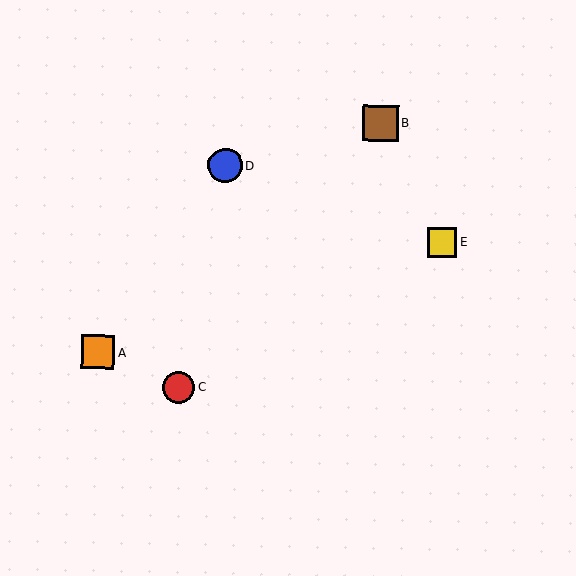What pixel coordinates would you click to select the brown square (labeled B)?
Click at (380, 123) to select the brown square B.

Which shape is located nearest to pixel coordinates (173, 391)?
The red circle (labeled C) at (178, 387) is nearest to that location.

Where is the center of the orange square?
The center of the orange square is at (98, 352).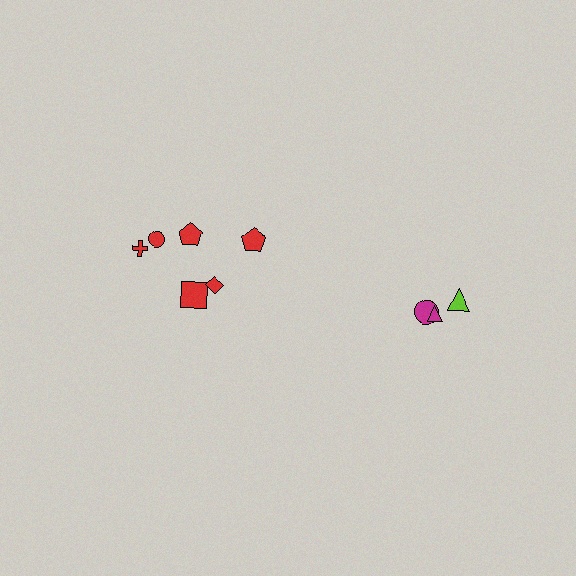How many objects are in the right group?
There are 3 objects.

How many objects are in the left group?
There are 6 objects.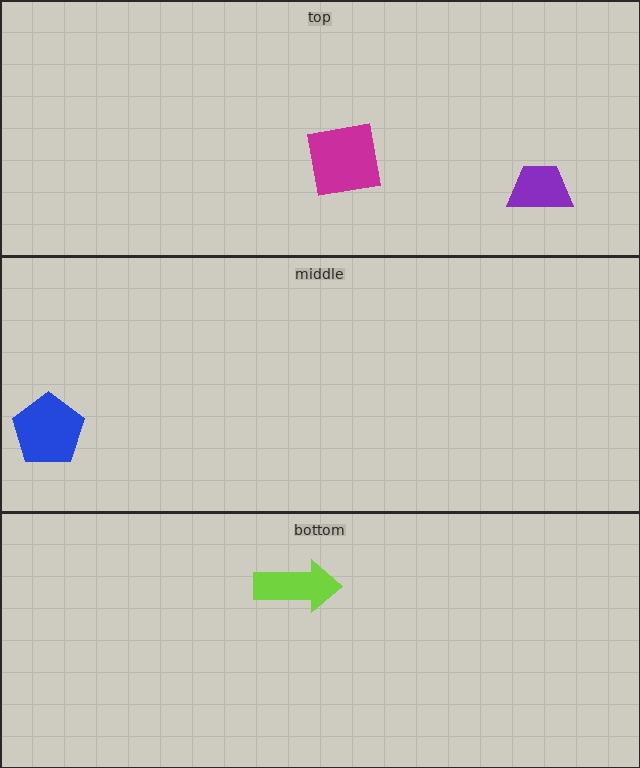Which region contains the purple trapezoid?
The top region.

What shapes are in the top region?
The purple trapezoid, the magenta square.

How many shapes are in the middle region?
1.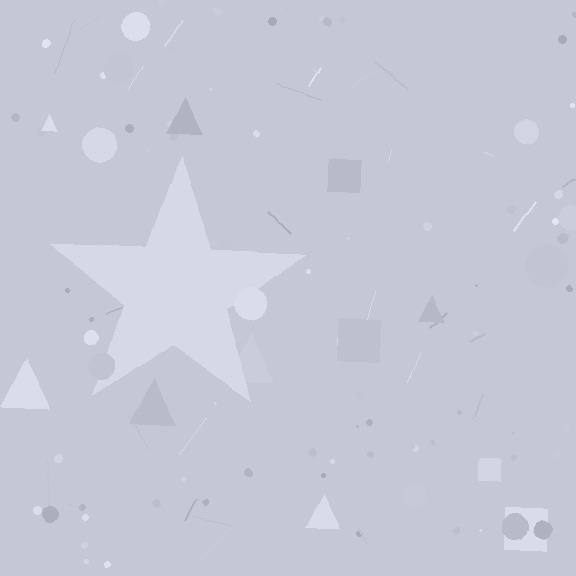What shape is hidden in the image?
A star is hidden in the image.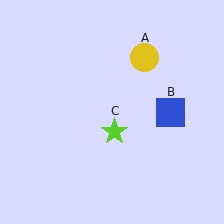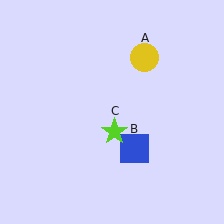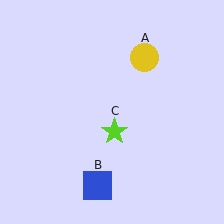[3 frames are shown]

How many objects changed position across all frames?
1 object changed position: blue square (object B).